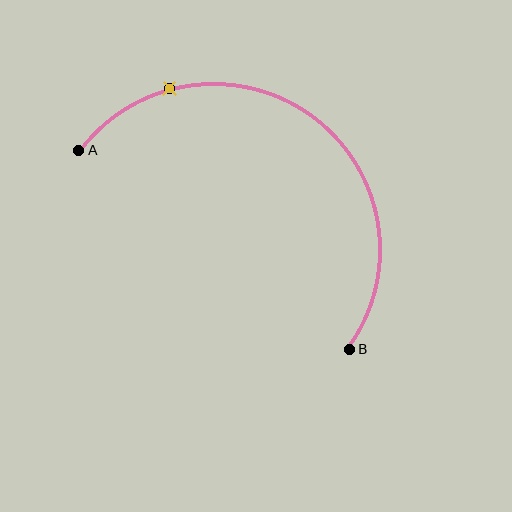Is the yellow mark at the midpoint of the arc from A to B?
No. The yellow mark lies on the arc but is closer to endpoint A. The arc midpoint would be at the point on the curve equidistant along the arc from both A and B.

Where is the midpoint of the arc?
The arc midpoint is the point on the curve farthest from the straight line joining A and B. It sits above and to the right of that line.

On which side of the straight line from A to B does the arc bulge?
The arc bulges above and to the right of the straight line connecting A and B.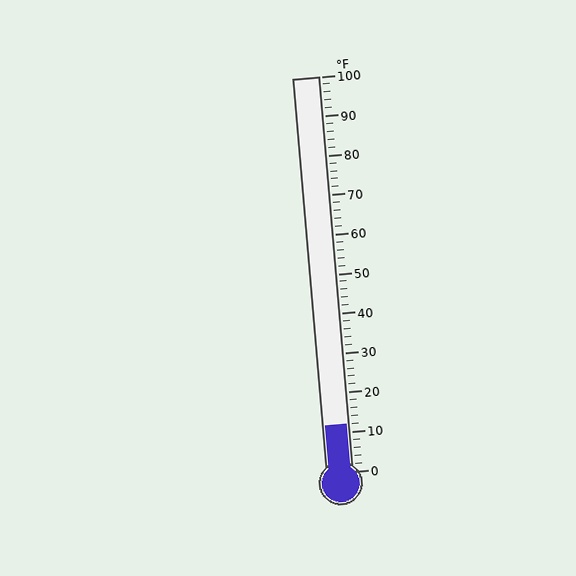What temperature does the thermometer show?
The thermometer shows approximately 12°F.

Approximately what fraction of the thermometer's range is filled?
The thermometer is filled to approximately 10% of its range.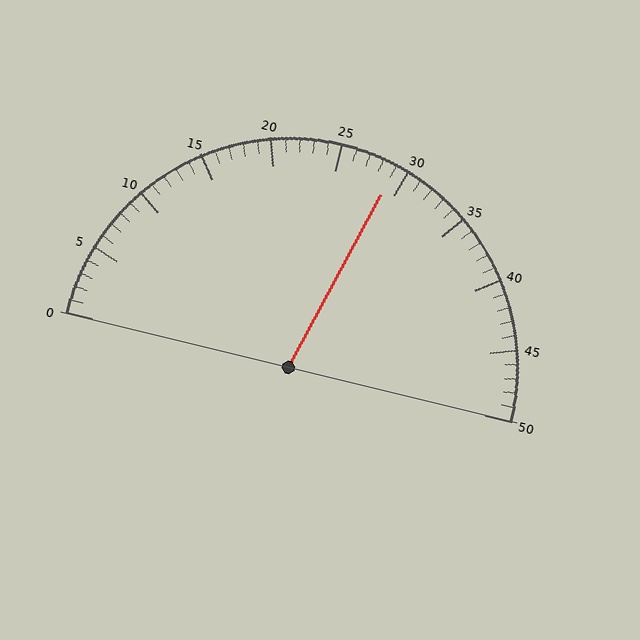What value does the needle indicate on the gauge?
The needle indicates approximately 29.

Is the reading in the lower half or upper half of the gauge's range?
The reading is in the upper half of the range (0 to 50).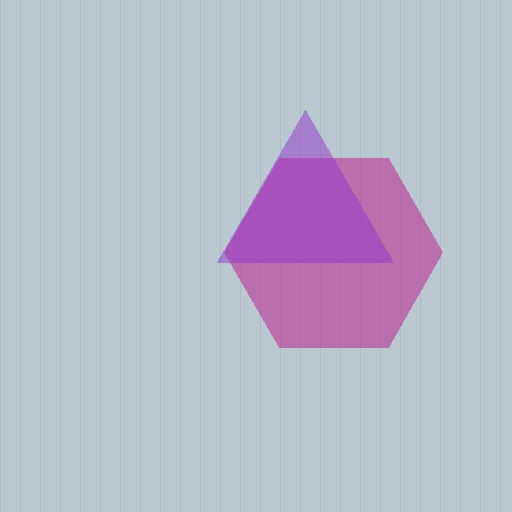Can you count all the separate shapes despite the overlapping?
Yes, there are 2 separate shapes.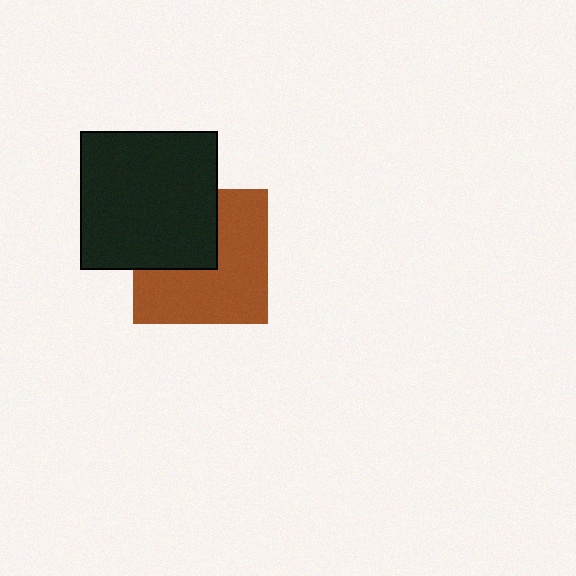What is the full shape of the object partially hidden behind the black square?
The partially hidden object is a brown square.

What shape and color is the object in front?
The object in front is a black square.